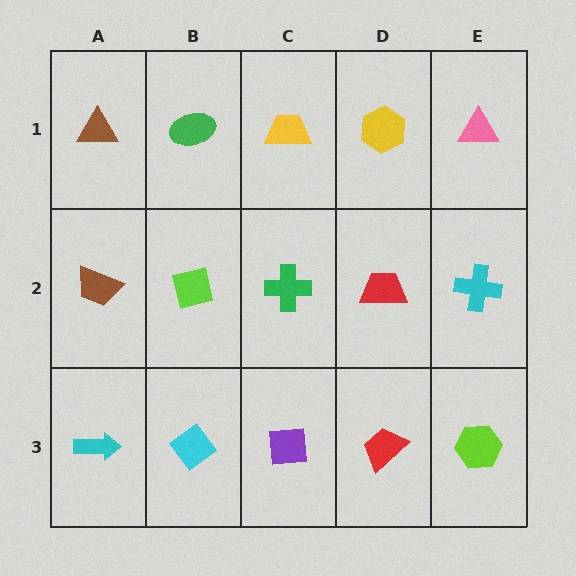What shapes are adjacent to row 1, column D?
A red trapezoid (row 2, column D), a yellow trapezoid (row 1, column C), a pink triangle (row 1, column E).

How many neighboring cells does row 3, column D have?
3.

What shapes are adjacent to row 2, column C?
A yellow trapezoid (row 1, column C), a purple square (row 3, column C), a lime square (row 2, column B), a red trapezoid (row 2, column D).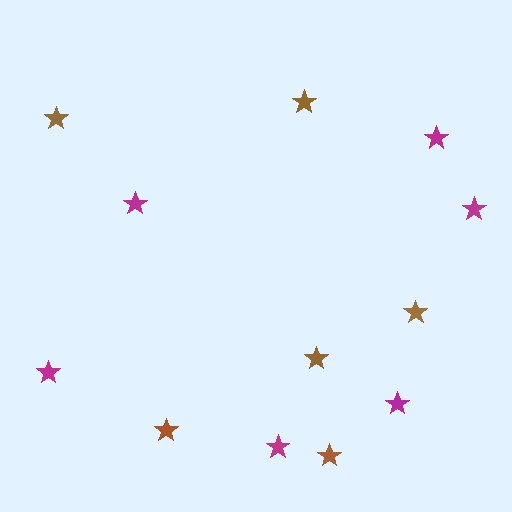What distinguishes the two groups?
There are 2 groups: one group of magenta stars (6) and one group of brown stars (6).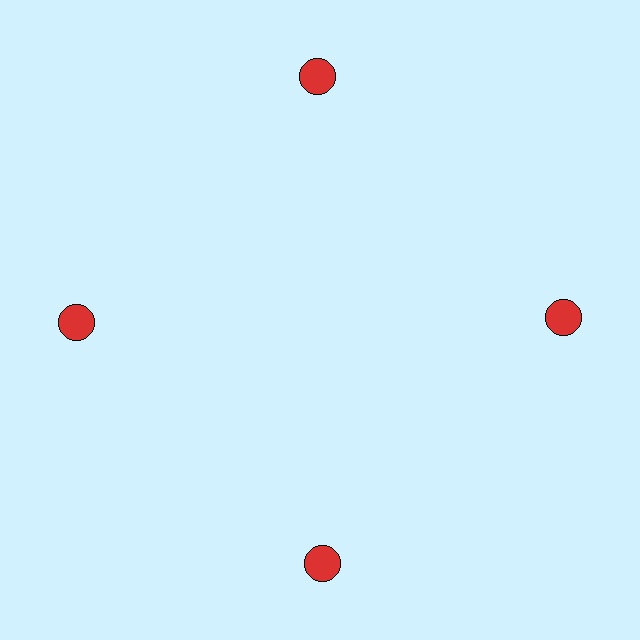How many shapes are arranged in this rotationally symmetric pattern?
There are 4 shapes, arranged in 4 groups of 1.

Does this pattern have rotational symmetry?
Yes, this pattern has 4-fold rotational symmetry. It looks the same after rotating 90 degrees around the center.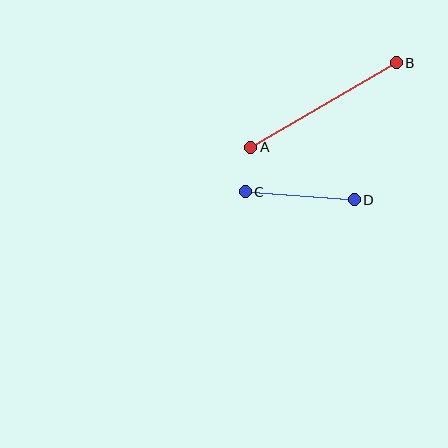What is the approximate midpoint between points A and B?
The midpoint is at approximately (323, 105) pixels.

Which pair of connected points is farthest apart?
Points A and B are farthest apart.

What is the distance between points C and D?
The distance is approximately 109 pixels.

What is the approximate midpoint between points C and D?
The midpoint is at approximately (300, 196) pixels.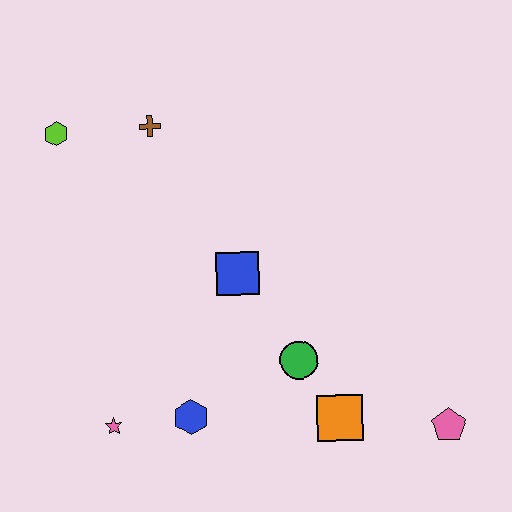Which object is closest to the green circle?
The orange square is closest to the green circle.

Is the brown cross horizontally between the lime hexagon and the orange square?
Yes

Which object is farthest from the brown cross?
The pink pentagon is farthest from the brown cross.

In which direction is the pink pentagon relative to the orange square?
The pink pentagon is to the right of the orange square.